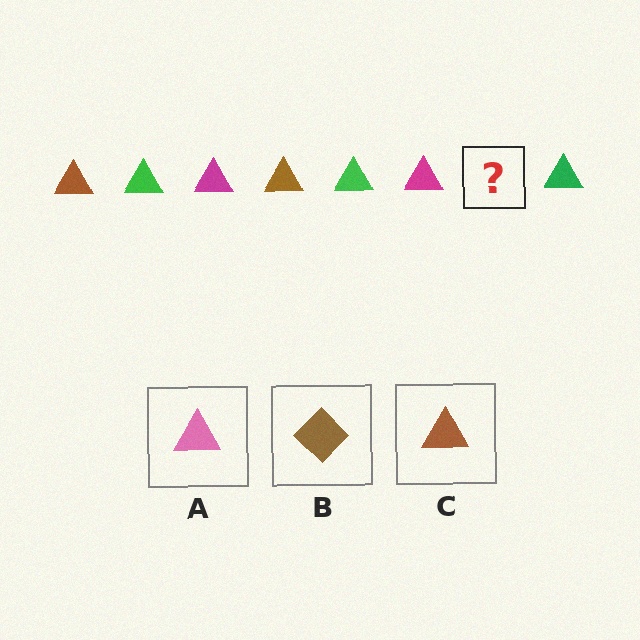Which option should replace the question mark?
Option C.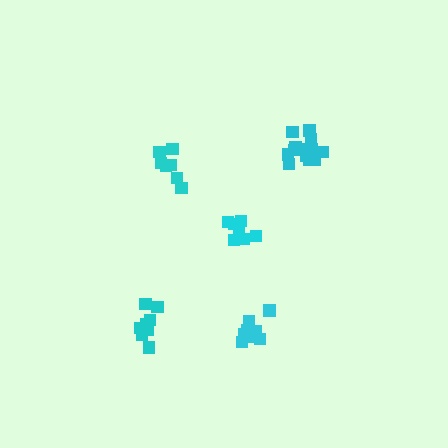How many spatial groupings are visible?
There are 5 spatial groupings.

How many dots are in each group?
Group 1: 9 dots, Group 2: 8 dots, Group 3: 13 dots, Group 4: 7 dots, Group 5: 8 dots (45 total).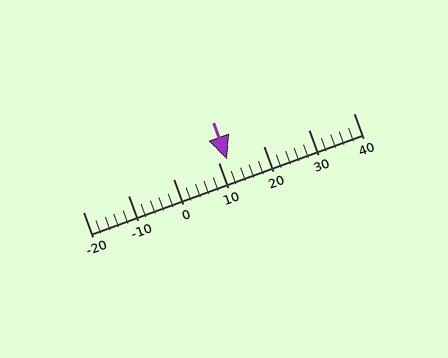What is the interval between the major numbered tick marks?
The major tick marks are spaced 10 units apart.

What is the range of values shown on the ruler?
The ruler shows values from -20 to 40.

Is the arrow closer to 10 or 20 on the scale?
The arrow is closer to 10.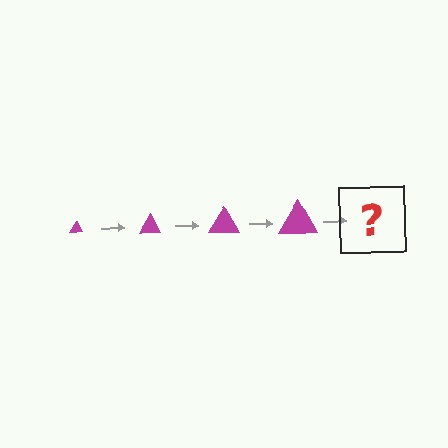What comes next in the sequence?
The next element should be a magenta triangle, larger than the previous one.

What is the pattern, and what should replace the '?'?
The pattern is that the triangle gets progressively larger each step. The '?' should be a magenta triangle, larger than the previous one.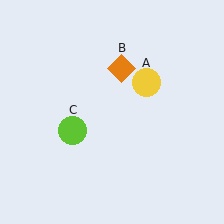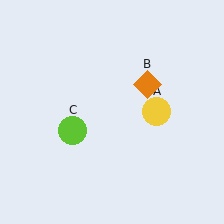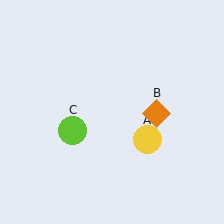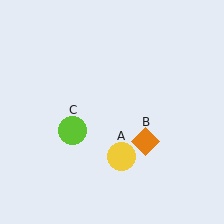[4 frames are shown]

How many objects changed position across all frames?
2 objects changed position: yellow circle (object A), orange diamond (object B).